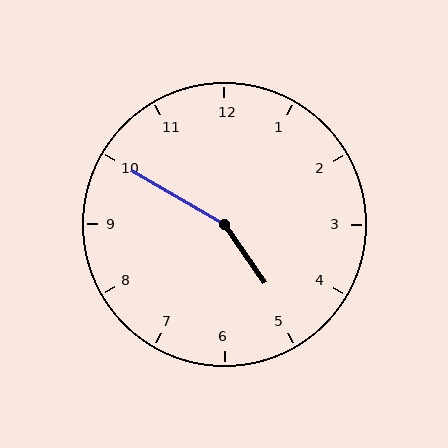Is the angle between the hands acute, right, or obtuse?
It is obtuse.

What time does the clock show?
4:50.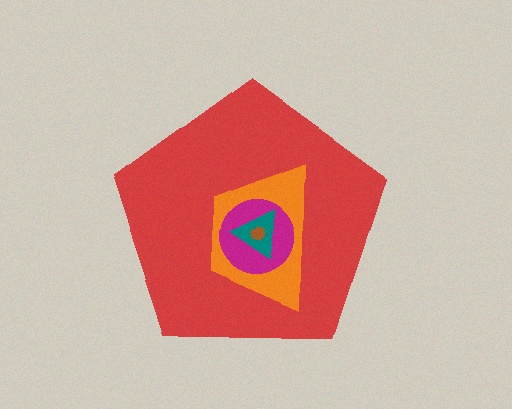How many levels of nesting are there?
5.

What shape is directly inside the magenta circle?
The teal triangle.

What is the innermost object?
The brown hexagon.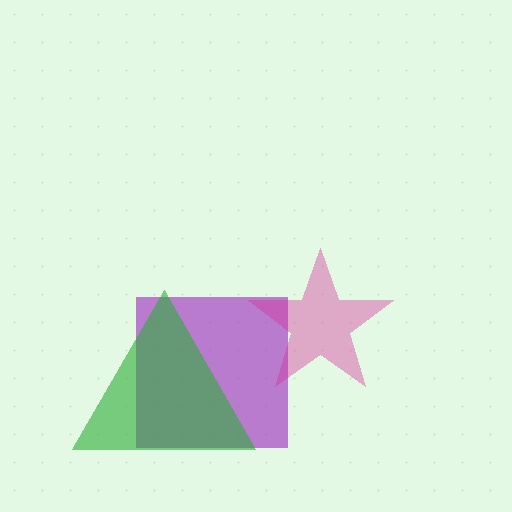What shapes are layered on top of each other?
The layered shapes are: a purple square, a green triangle, a magenta star.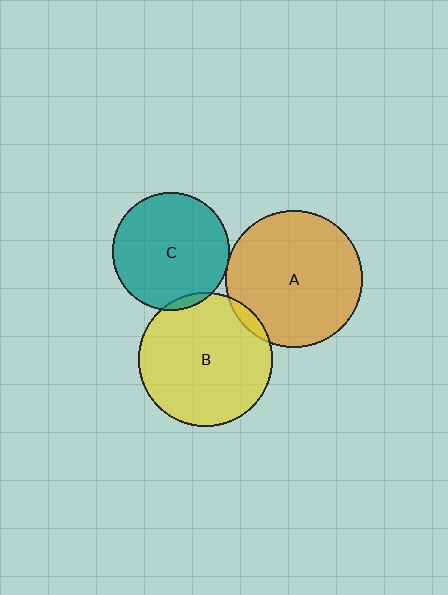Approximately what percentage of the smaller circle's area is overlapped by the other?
Approximately 5%.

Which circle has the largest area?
Circle A (orange).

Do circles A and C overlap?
Yes.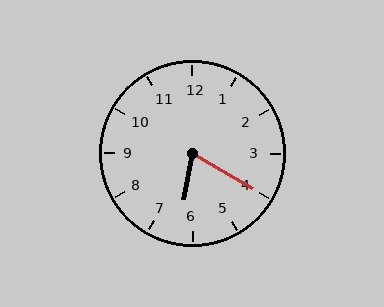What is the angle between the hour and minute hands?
Approximately 70 degrees.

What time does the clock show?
6:20.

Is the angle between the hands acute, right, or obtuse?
It is acute.